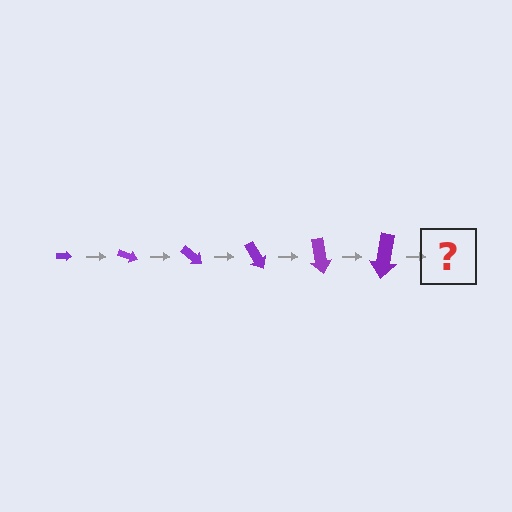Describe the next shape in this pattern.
It should be an arrow, larger than the previous one and rotated 120 degrees from the start.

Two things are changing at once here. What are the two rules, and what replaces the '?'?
The two rules are that the arrow grows larger each step and it rotates 20 degrees each step. The '?' should be an arrow, larger than the previous one and rotated 120 degrees from the start.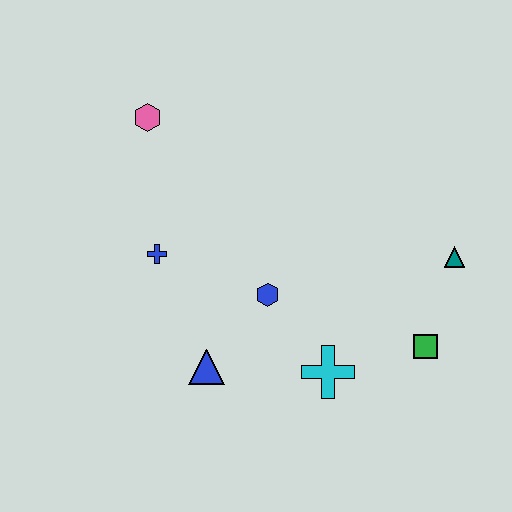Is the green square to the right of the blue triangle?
Yes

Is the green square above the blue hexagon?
No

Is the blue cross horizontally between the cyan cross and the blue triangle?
No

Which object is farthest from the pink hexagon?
The green square is farthest from the pink hexagon.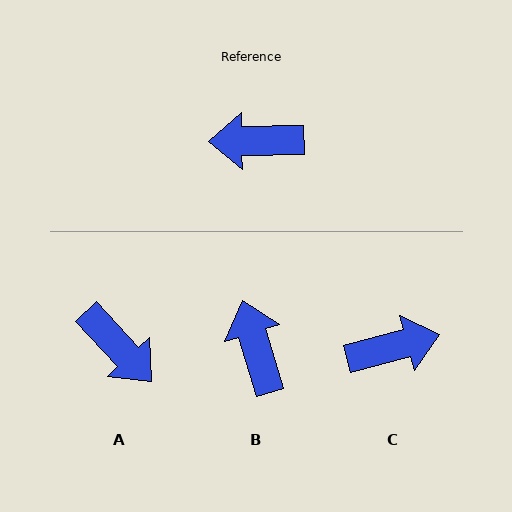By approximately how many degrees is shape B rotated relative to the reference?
Approximately 74 degrees clockwise.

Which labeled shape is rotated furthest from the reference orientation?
C, about 166 degrees away.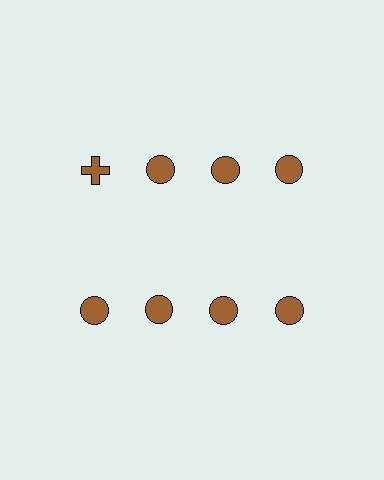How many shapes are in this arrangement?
There are 8 shapes arranged in a grid pattern.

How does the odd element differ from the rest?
It has a different shape: cross instead of circle.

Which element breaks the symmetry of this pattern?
The brown cross in the top row, leftmost column breaks the symmetry. All other shapes are brown circles.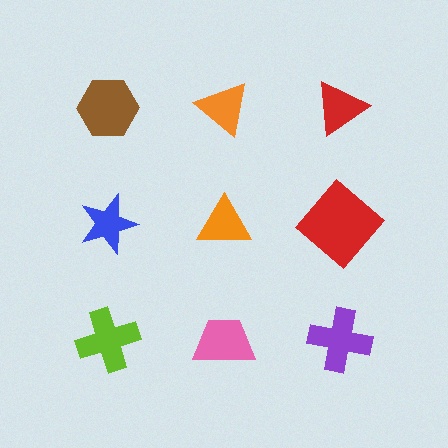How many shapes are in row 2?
3 shapes.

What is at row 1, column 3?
A red triangle.